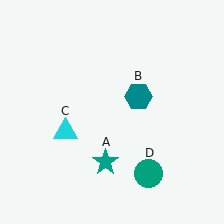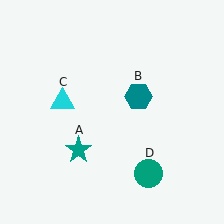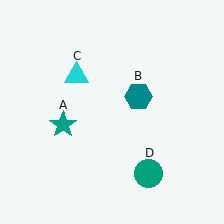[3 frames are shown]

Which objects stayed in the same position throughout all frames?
Teal hexagon (object B) and teal circle (object D) remained stationary.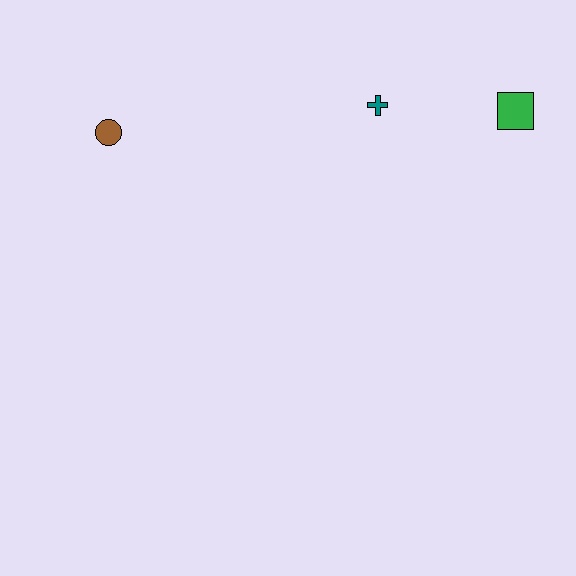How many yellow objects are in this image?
There are no yellow objects.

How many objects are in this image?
There are 3 objects.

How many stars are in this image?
There are no stars.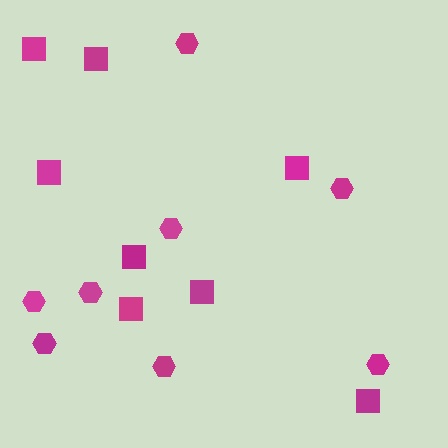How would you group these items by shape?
There are 2 groups: one group of squares (8) and one group of hexagons (8).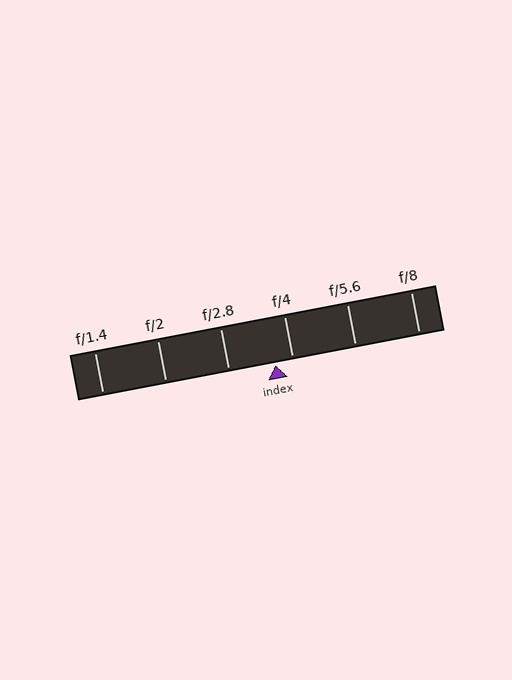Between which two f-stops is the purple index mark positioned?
The index mark is between f/2.8 and f/4.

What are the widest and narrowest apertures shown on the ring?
The widest aperture shown is f/1.4 and the narrowest is f/8.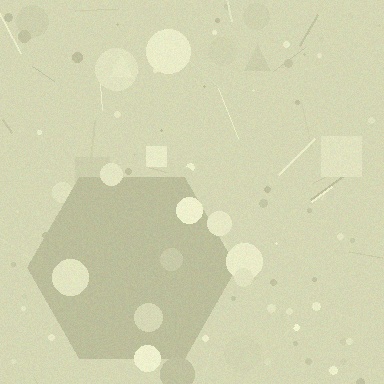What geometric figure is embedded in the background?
A hexagon is embedded in the background.